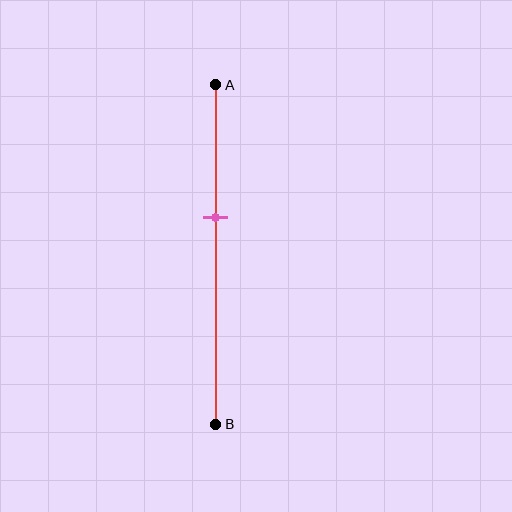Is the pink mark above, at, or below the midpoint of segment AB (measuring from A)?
The pink mark is above the midpoint of segment AB.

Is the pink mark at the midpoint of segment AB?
No, the mark is at about 40% from A, not at the 50% midpoint.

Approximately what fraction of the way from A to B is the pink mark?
The pink mark is approximately 40% of the way from A to B.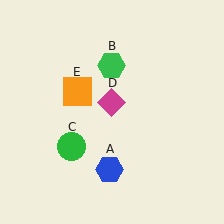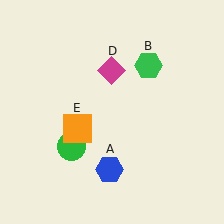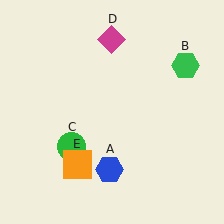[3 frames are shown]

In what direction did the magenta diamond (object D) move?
The magenta diamond (object D) moved up.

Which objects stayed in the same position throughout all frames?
Blue hexagon (object A) and green circle (object C) remained stationary.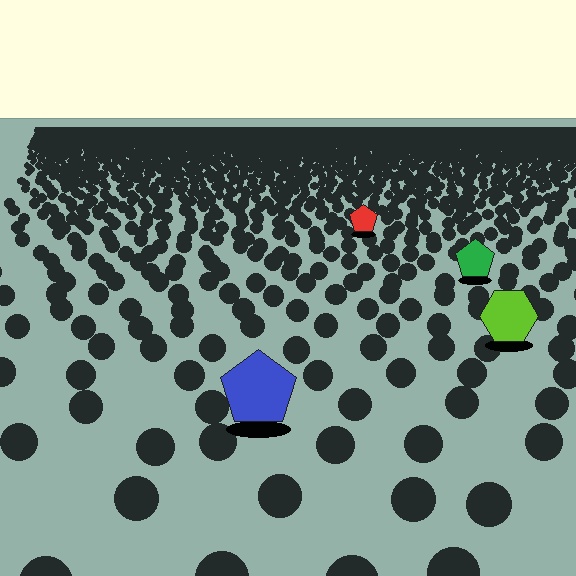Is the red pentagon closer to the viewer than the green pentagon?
No. The green pentagon is closer — you can tell from the texture gradient: the ground texture is coarser near it.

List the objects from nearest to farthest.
From nearest to farthest: the blue pentagon, the lime hexagon, the green pentagon, the red pentagon.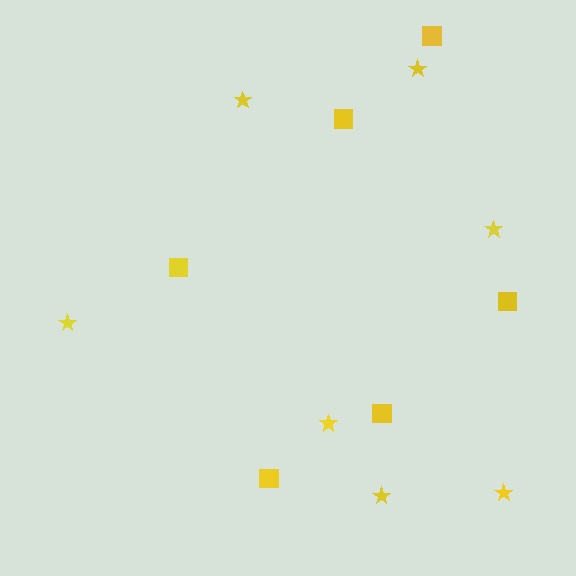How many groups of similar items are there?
There are 2 groups: one group of stars (7) and one group of squares (6).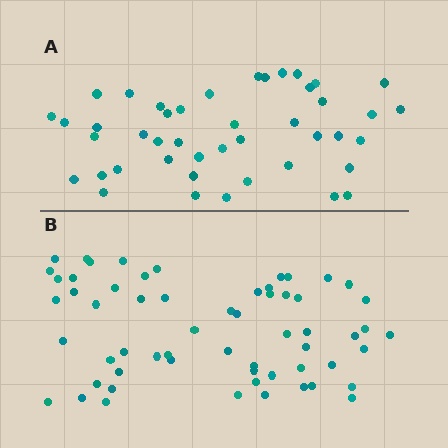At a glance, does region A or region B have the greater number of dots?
Region B (the bottom region) has more dots.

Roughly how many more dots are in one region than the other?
Region B has approximately 15 more dots than region A.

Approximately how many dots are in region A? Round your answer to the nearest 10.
About 40 dots. (The exact count is 44, which rounds to 40.)